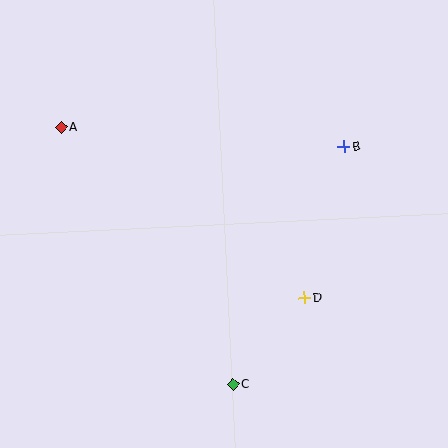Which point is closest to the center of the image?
Point D at (304, 298) is closest to the center.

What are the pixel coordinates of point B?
Point B is at (344, 147).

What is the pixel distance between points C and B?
The distance between C and B is 262 pixels.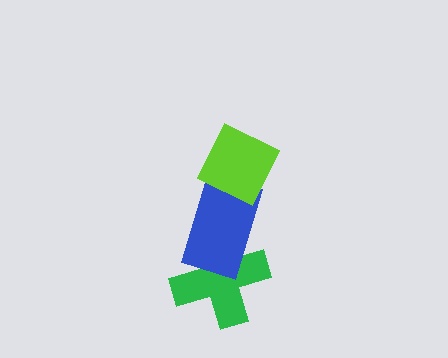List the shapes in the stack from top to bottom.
From top to bottom: the lime diamond, the blue rectangle, the green cross.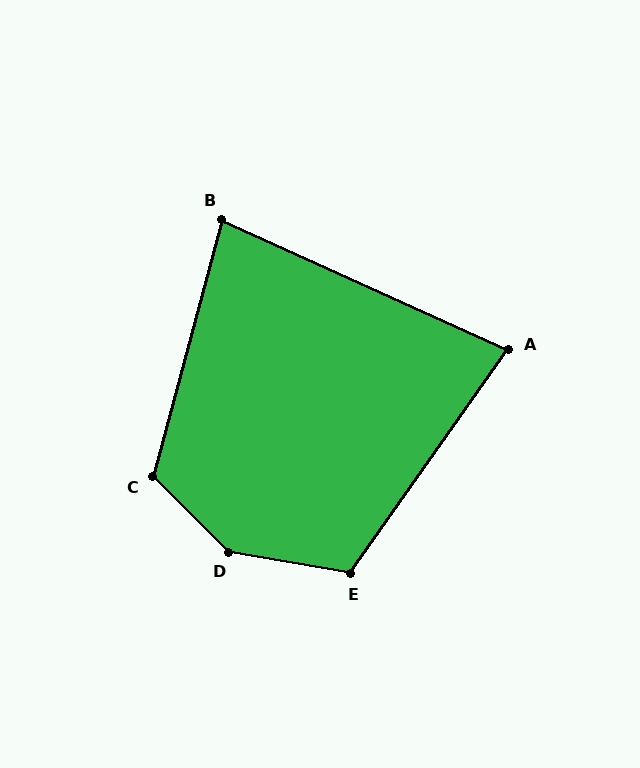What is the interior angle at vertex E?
Approximately 116 degrees (obtuse).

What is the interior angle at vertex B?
Approximately 81 degrees (acute).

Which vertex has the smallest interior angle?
A, at approximately 79 degrees.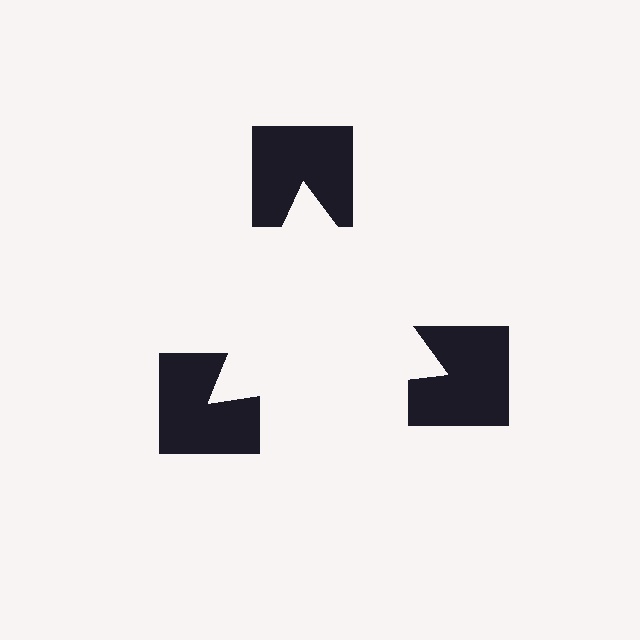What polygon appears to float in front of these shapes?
An illusory triangle — its edges are inferred from the aligned wedge cuts in the notched squares, not physically drawn.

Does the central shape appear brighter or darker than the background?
It typically appears slightly brighter than the background, even though no actual brightness change is drawn.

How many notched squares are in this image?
There are 3 — one at each vertex of the illusory triangle.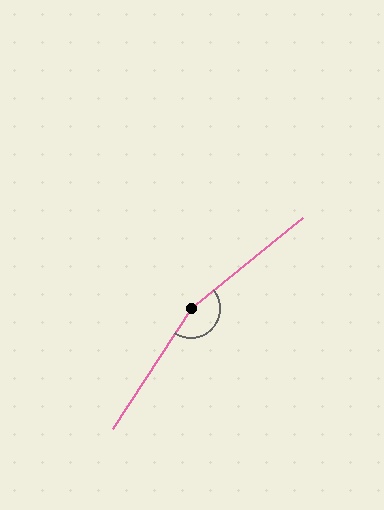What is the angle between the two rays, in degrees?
Approximately 162 degrees.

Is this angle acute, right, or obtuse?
It is obtuse.